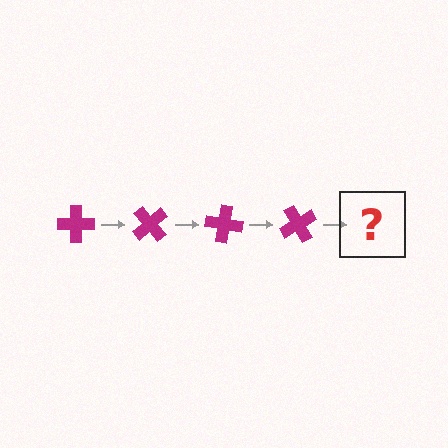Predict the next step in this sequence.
The next step is a magenta cross rotated 200 degrees.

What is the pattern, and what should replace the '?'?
The pattern is that the cross rotates 50 degrees each step. The '?' should be a magenta cross rotated 200 degrees.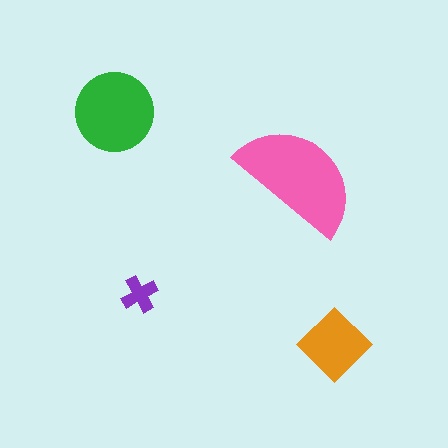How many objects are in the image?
There are 4 objects in the image.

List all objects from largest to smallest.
The pink semicircle, the green circle, the orange diamond, the purple cross.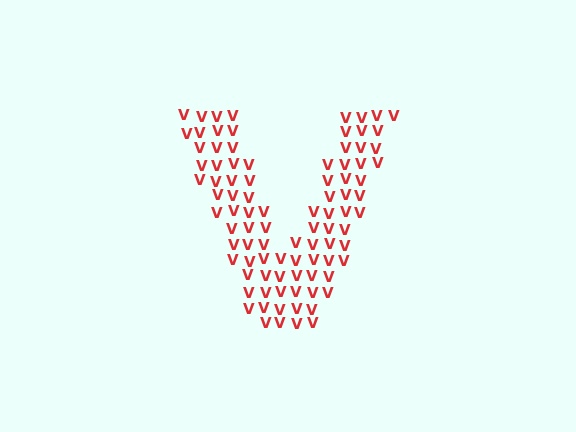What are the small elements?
The small elements are letter V's.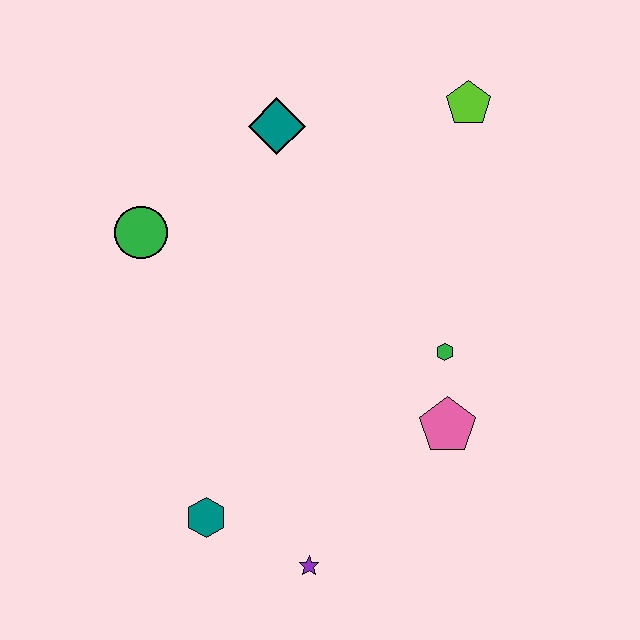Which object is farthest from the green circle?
The purple star is farthest from the green circle.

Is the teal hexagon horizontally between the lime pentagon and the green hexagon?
No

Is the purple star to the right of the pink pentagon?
No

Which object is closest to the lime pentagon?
The teal diamond is closest to the lime pentagon.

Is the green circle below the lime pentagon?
Yes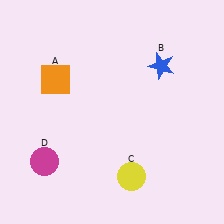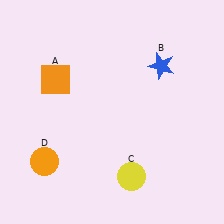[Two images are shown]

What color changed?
The circle (D) changed from magenta in Image 1 to orange in Image 2.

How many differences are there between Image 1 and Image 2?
There is 1 difference between the two images.